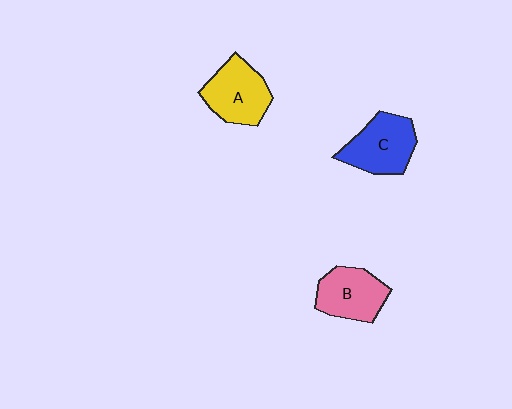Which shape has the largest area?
Shape C (blue).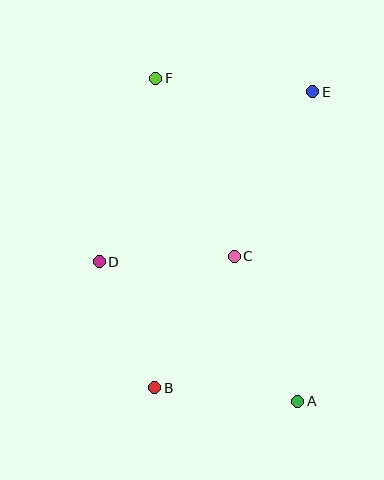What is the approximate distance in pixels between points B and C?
The distance between B and C is approximately 154 pixels.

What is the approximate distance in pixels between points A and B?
The distance between A and B is approximately 144 pixels.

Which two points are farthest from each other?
Points A and F are farthest from each other.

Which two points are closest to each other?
Points C and D are closest to each other.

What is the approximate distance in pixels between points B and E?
The distance between B and E is approximately 335 pixels.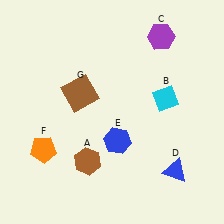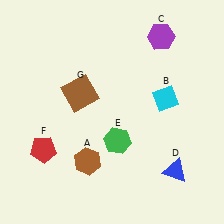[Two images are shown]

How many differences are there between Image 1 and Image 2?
There are 2 differences between the two images.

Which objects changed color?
E changed from blue to green. F changed from orange to red.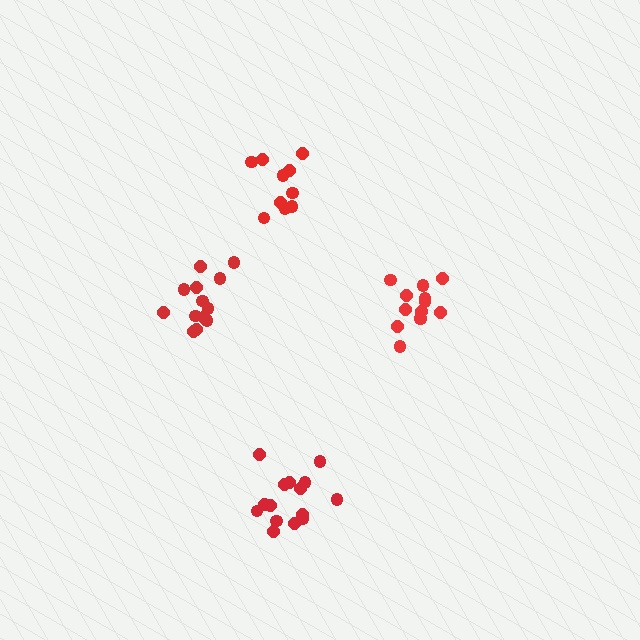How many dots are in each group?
Group 1: 10 dots, Group 2: 13 dots, Group 3: 13 dots, Group 4: 15 dots (51 total).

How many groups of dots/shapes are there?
There are 4 groups.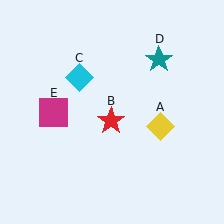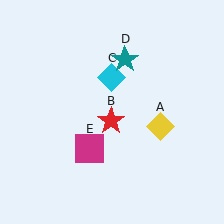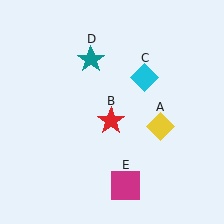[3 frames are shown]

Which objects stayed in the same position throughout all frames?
Yellow diamond (object A) and red star (object B) remained stationary.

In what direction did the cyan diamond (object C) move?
The cyan diamond (object C) moved right.